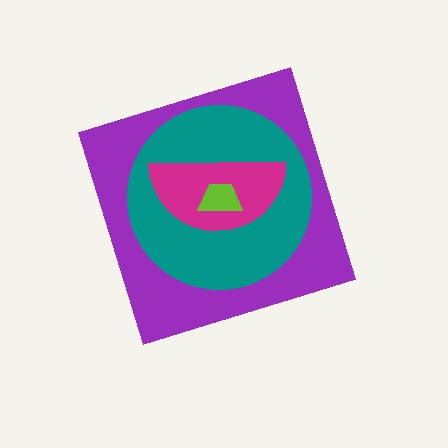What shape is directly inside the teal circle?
The magenta semicircle.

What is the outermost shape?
The purple diamond.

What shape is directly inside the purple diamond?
The teal circle.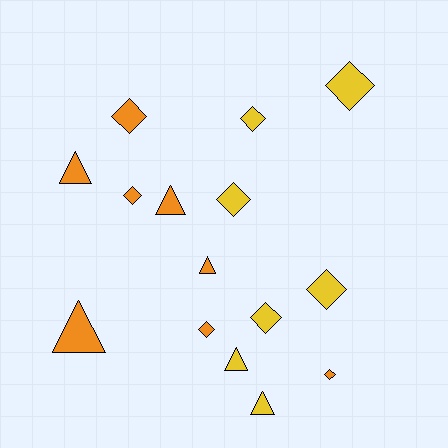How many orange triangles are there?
There are 4 orange triangles.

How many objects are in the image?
There are 15 objects.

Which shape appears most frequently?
Diamond, with 9 objects.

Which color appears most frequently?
Orange, with 8 objects.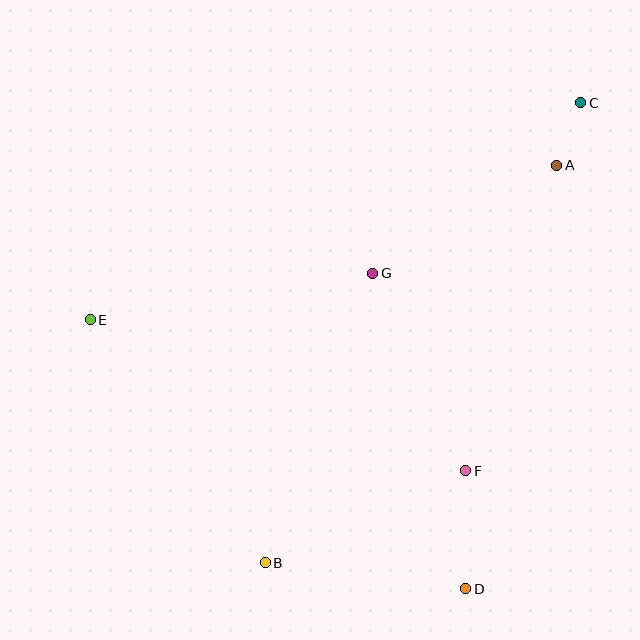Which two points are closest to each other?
Points A and C are closest to each other.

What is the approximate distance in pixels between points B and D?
The distance between B and D is approximately 203 pixels.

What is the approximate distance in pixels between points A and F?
The distance between A and F is approximately 319 pixels.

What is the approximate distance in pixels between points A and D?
The distance between A and D is approximately 433 pixels.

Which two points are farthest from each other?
Points B and C are farthest from each other.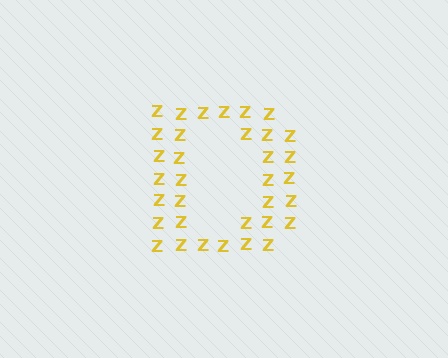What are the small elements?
The small elements are letter Z's.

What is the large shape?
The large shape is the letter D.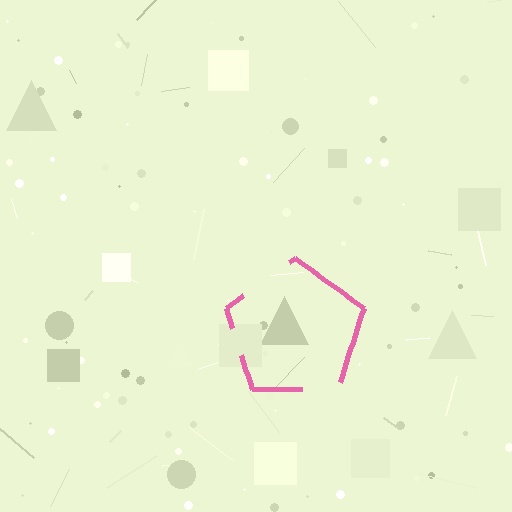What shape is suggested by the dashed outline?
The dashed outline suggests a pentagon.